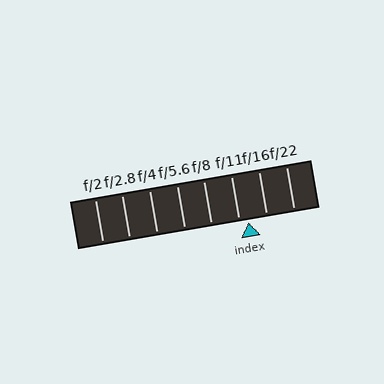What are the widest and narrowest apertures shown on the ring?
The widest aperture shown is f/2 and the narrowest is f/22.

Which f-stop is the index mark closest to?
The index mark is closest to f/11.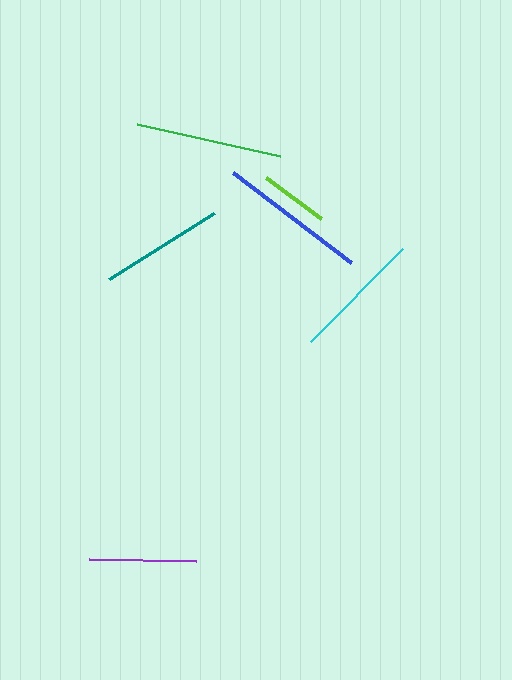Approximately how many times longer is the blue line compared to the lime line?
The blue line is approximately 2.2 times the length of the lime line.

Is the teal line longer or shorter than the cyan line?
The cyan line is longer than the teal line.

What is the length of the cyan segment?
The cyan segment is approximately 130 pixels long.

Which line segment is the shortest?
The lime line is the shortest at approximately 69 pixels.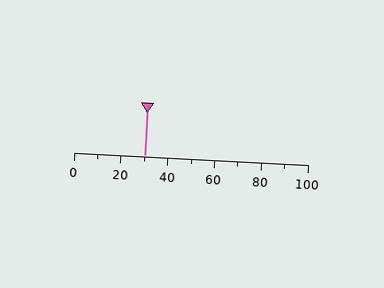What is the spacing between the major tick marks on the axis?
The major ticks are spaced 20 apart.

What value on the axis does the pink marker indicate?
The marker indicates approximately 30.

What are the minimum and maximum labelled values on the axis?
The axis runs from 0 to 100.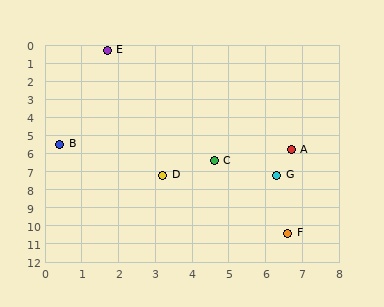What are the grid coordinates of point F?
Point F is at approximately (6.6, 10.4).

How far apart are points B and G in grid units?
Points B and G are about 6.1 grid units apart.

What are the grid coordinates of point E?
Point E is at approximately (1.7, 0.3).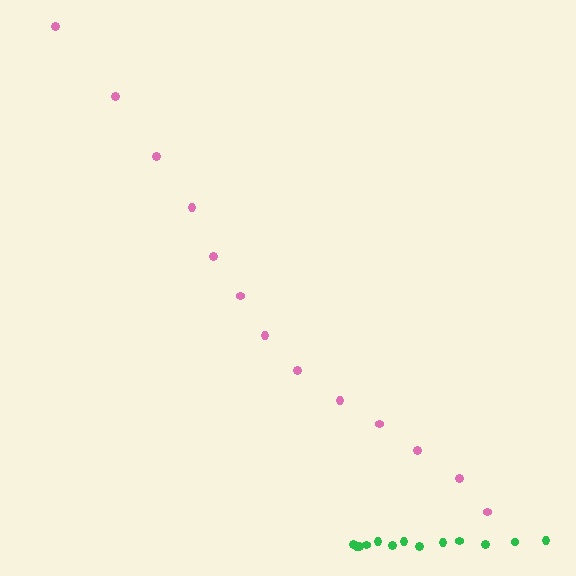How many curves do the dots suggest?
There are 2 distinct paths.